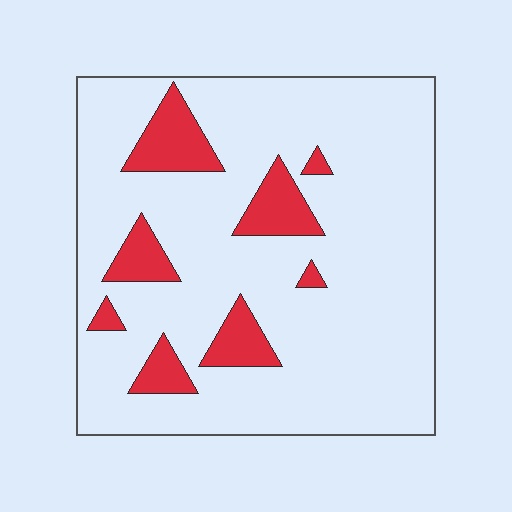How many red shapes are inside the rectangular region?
8.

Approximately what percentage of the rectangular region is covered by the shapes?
Approximately 15%.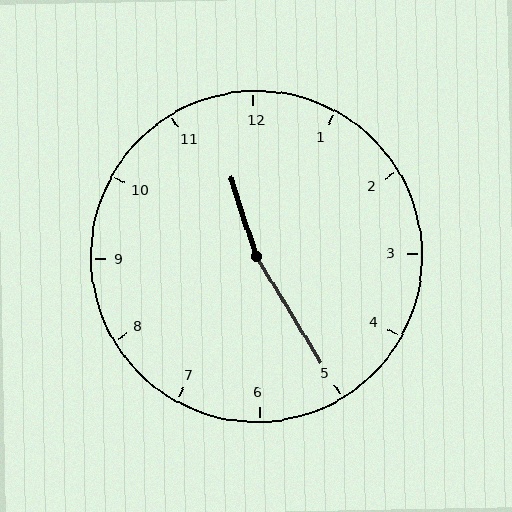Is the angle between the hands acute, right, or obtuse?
It is obtuse.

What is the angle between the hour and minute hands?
Approximately 168 degrees.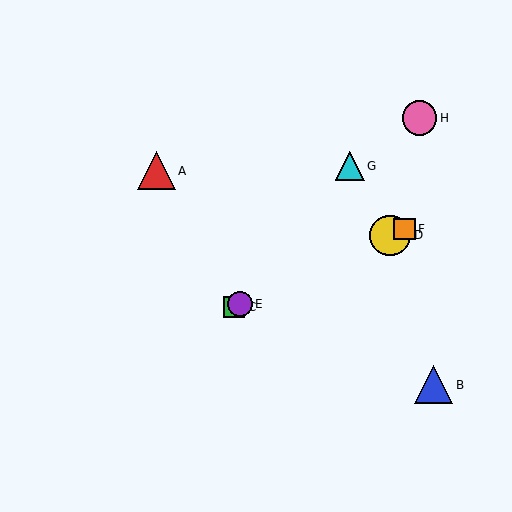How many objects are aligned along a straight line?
4 objects (C, D, E, F) are aligned along a straight line.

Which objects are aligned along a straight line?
Objects C, D, E, F are aligned along a straight line.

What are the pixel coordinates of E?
Object E is at (240, 304).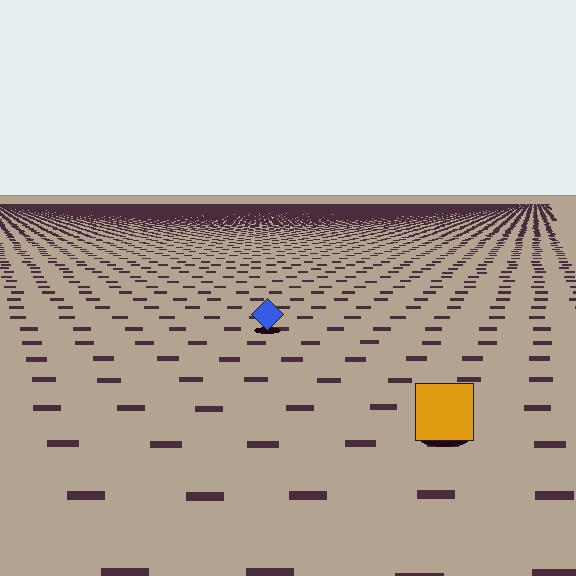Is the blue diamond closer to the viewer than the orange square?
No. The orange square is closer — you can tell from the texture gradient: the ground texture is coarser near it.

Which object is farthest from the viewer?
The blue diamond is farthest from the viewer. It appears smaller and the ground texture around it is denser.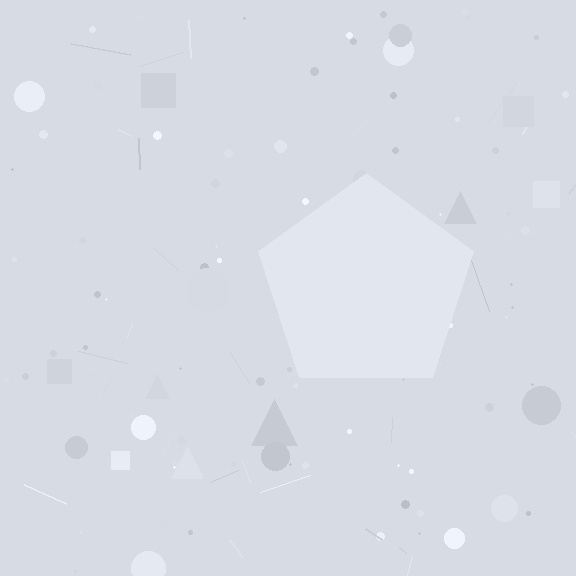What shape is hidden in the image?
A pentagon is hidden in the image.